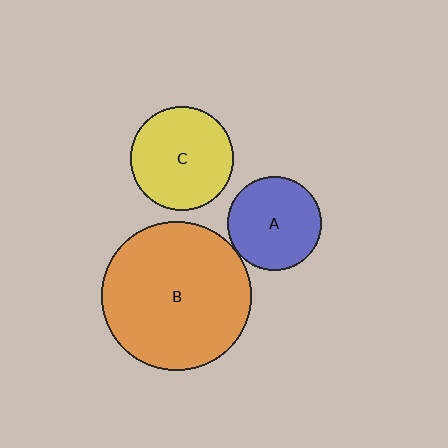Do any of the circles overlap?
No, none of the circles overlap.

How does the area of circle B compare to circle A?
Approximately 2.5 times.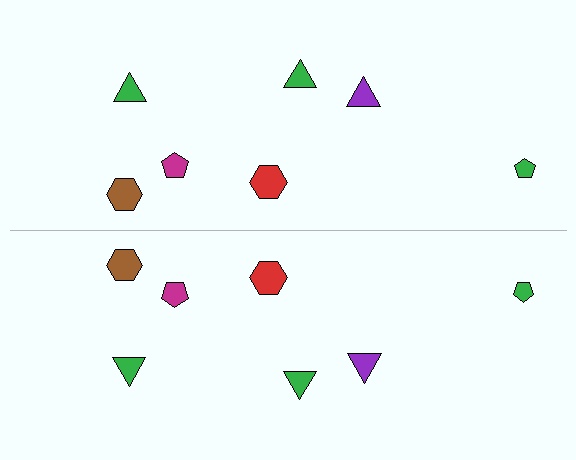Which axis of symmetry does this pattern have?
The pattern has a horizontal axis of symmetry running through the center of the image.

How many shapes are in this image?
There are 14 shapes in this image.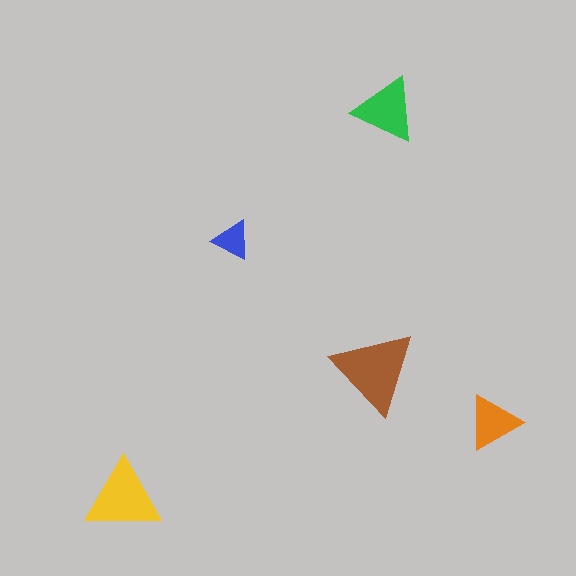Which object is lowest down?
The yellow triangle is bottommost.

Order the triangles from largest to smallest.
the brown one, the yellow one, the green one, the orange one, the blue one.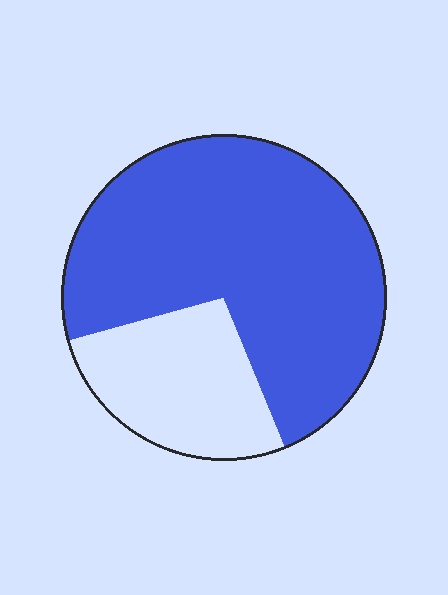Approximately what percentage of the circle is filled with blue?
Approximately 75%.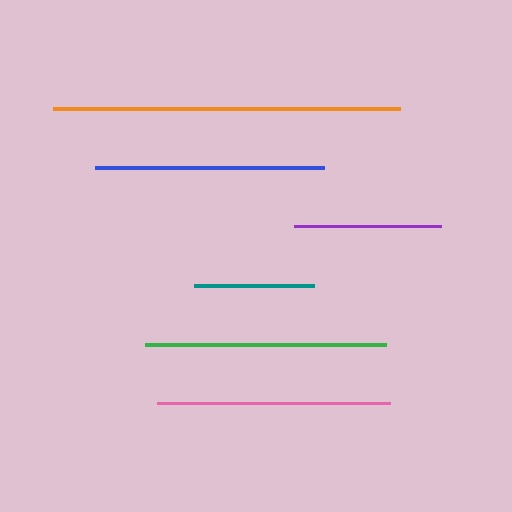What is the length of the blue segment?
The blue segment is approximately 229 pixels long.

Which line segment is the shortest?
The teal line is the shortest at approximately 120 pixels.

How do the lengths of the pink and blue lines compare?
The pink and blue lines are approximately the same length.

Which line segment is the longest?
The orange line is the longest at approximately 347 pixels.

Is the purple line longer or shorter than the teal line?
The purple line is longer than the teal line.